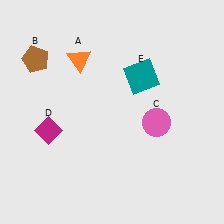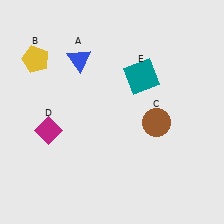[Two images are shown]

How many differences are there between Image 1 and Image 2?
There are 3 differences between the two images.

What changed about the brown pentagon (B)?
In Image 1, B is brown. In Image 2, it changed to yellow.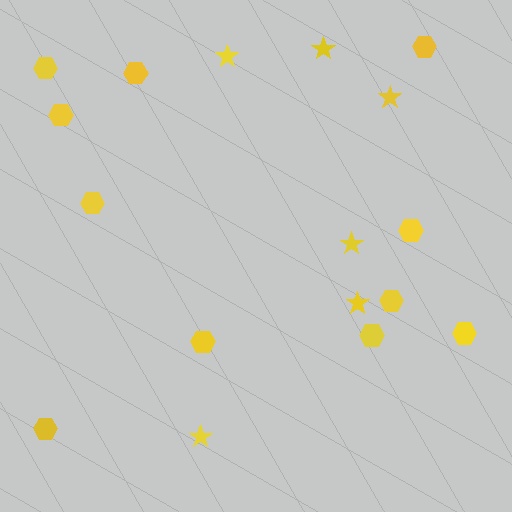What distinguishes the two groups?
There are 2 groups: one group of hexagons (11) and one group of stars (6).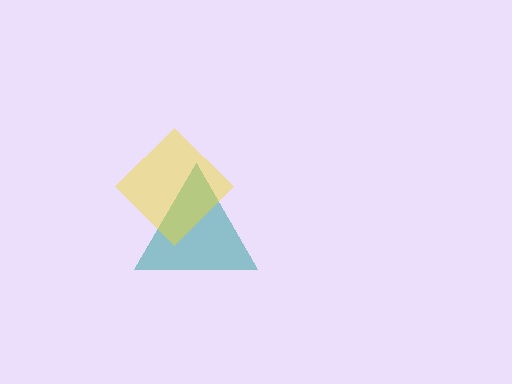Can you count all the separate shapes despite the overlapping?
Yes, there are 2 separate shapes.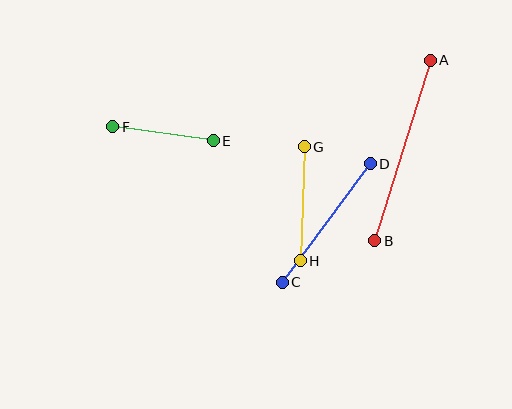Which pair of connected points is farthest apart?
Points A and B are farthest apart.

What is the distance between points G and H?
The distance is approximately 114 pixels.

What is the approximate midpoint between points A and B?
The midpoint is at approximately (402, 151) pixels.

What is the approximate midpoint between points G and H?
The midpoint is at approximately (302, 204) pixels.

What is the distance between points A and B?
The distance is approximately 189 pixels.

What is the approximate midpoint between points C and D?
The midpoint is at approximately (326, 223) pixels.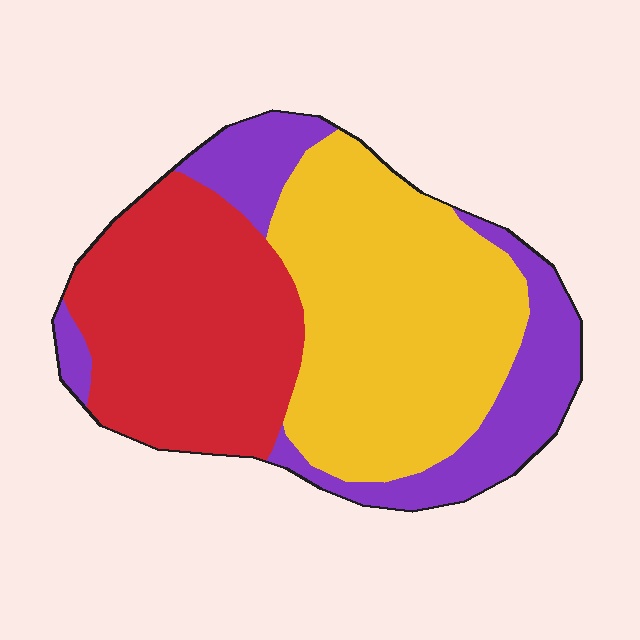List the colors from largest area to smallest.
From largest to smallest: yellow, red, purple.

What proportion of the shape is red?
Red covers 34% of the shape.